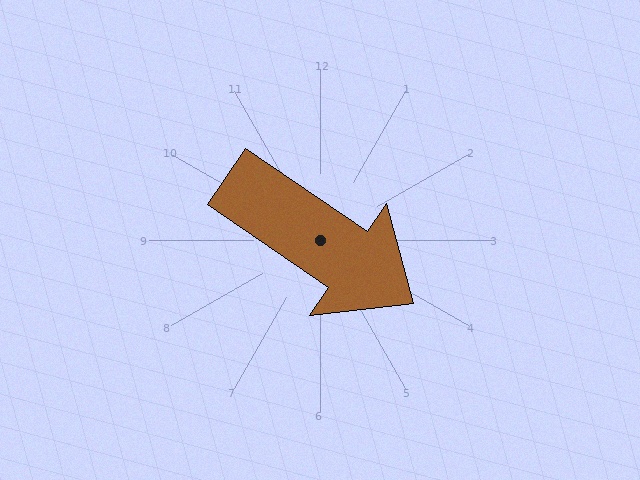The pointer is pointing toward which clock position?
Roughly 4 o'clock.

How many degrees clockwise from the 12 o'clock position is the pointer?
Approximately 124 degrees.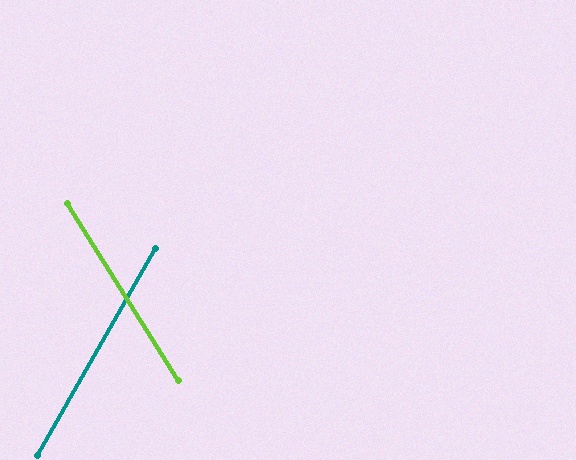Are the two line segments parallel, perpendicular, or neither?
Neither parallel nor perpendicular — they differ by about 62°.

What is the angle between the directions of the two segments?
Approximately 62 degrees.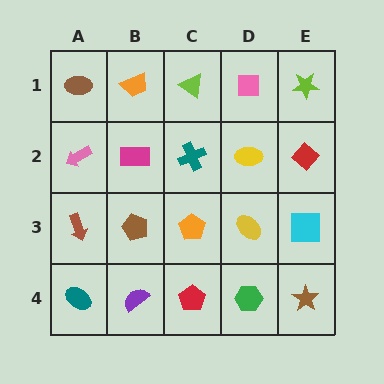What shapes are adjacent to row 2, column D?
A pink square (row 1, column D), a yellow ellipse (row 3, column D), a teal cross (row 2, column C), a red diamond (row 2, column E).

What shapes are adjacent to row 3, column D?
A yellow ellipse (row 2, column D), a green hexagon (row 4, column D), an orange pentagon (row 3, column C), a cyan square (row 3, column E).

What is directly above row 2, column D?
A pink square.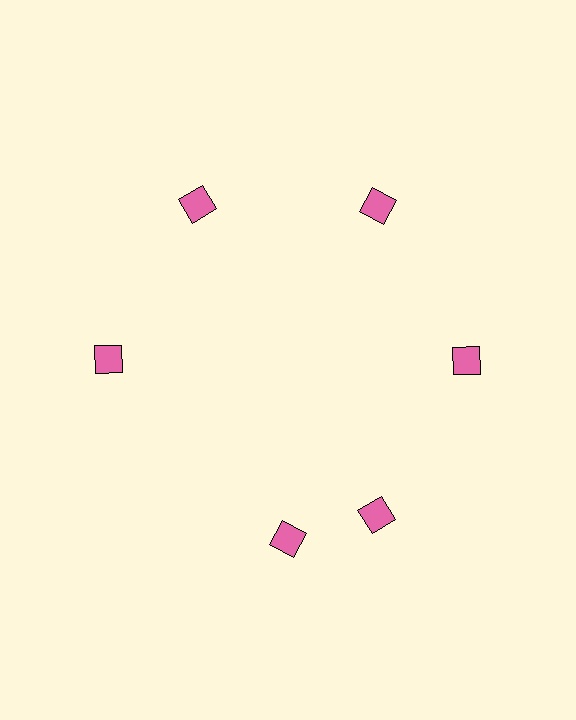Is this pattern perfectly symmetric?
No. The 6 pink diamonds are arranged in a ring, but one element near the 7 o'clock position is rotated out of alignment along the ring, breaking the 6-fold rotational symmetry.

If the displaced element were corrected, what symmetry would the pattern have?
It would have 6-fold rotational symmetry — the pattern would map onto itself every 60 degrees.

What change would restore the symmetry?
The symmetry would be restored by rotating it back into even spacing with its neighbors so that all 6 diamonds sit at equal angles and equal distance from the center.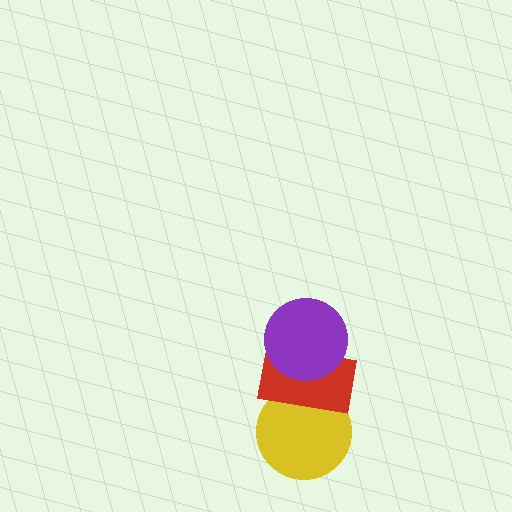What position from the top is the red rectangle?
The red rectangle is 2nd from the top.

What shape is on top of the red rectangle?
The purple circle is on top of the red rectangle.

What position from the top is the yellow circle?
The yellow circle is 3rd from the top.